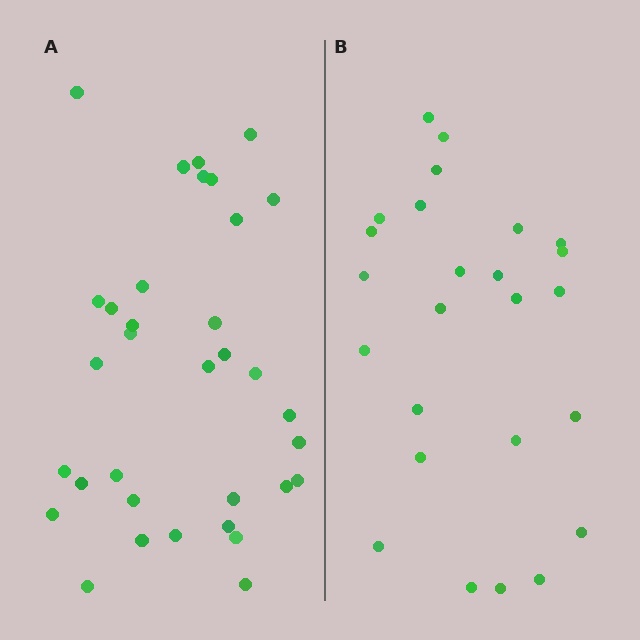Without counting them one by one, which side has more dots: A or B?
Region A (the left region) has more dots.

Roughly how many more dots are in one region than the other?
Region A has roughly 8 or so more dots than region B.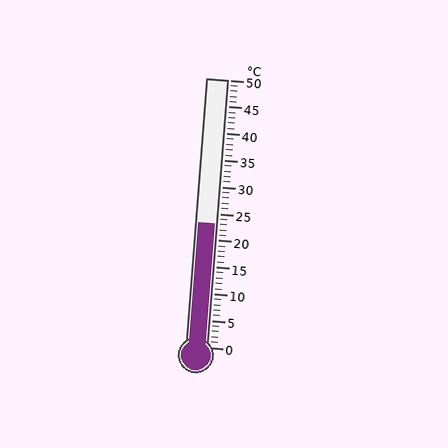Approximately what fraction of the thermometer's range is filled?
The thermometer is filled to approximately 45% of its range.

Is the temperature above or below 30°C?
The temperature is below 30°C.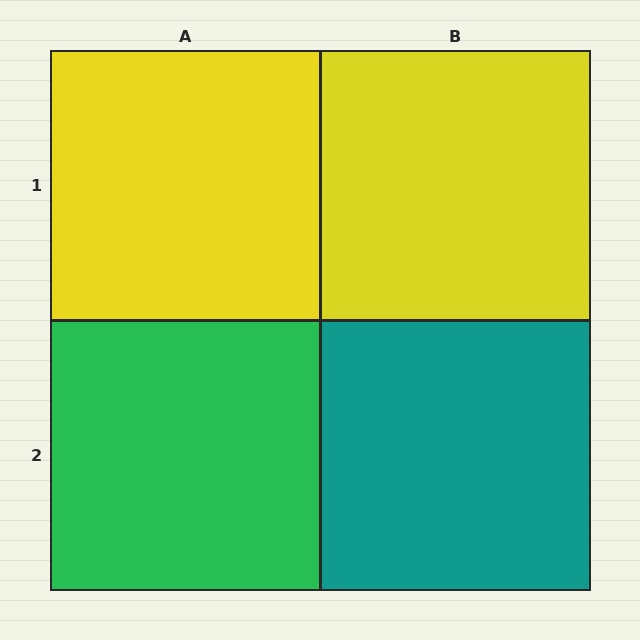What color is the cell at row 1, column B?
Yellow.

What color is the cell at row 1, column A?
Yellow.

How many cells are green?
1 cell is green.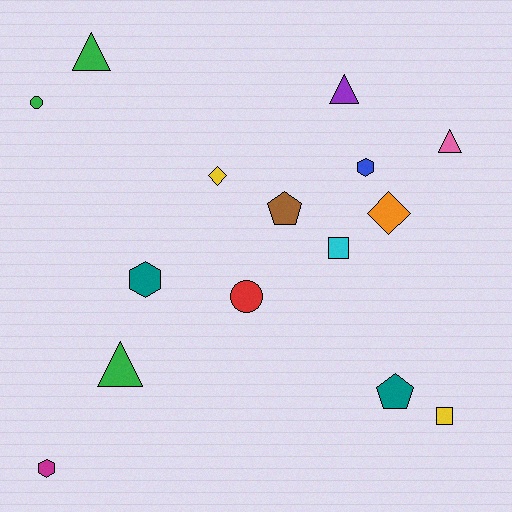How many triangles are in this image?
There are 4 triangles.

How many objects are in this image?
There are 15 objects.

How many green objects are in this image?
There are 3 green objects.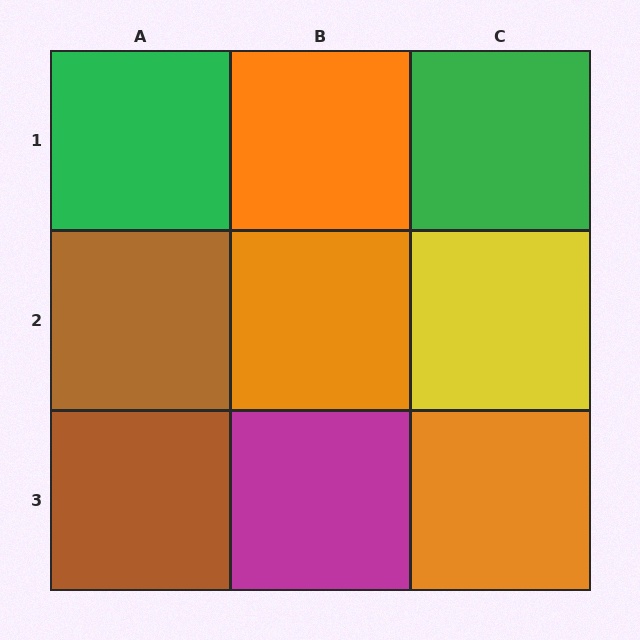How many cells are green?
2 cells are green.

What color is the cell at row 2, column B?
Orange.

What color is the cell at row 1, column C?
Green.